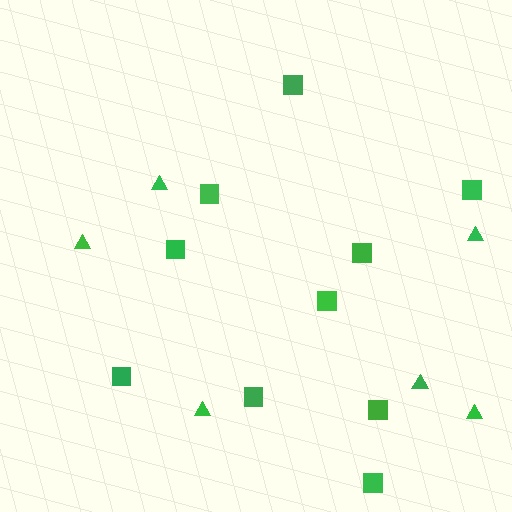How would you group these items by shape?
There are 2 groups: one group of squares (10) and one group of triangles (6).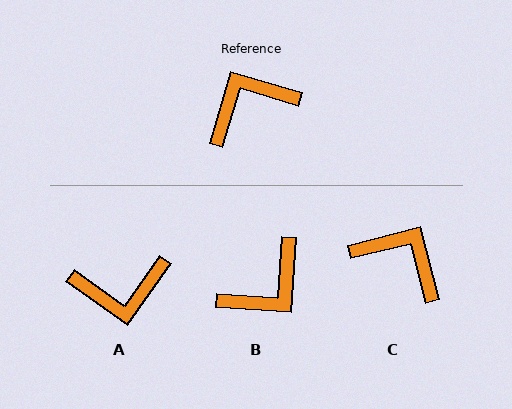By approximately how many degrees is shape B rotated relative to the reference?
Approximately 167 degrees clockwise.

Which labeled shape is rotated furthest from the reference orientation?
B, about 167 degrees away.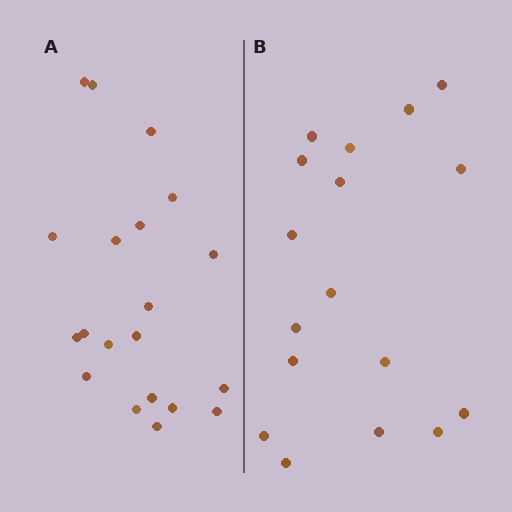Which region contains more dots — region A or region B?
Region A (the left region) has more dots.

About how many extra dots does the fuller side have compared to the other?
Region A has just a few more — roughly 2 or 3 more dots than region B.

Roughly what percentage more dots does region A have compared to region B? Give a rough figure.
About 20% more.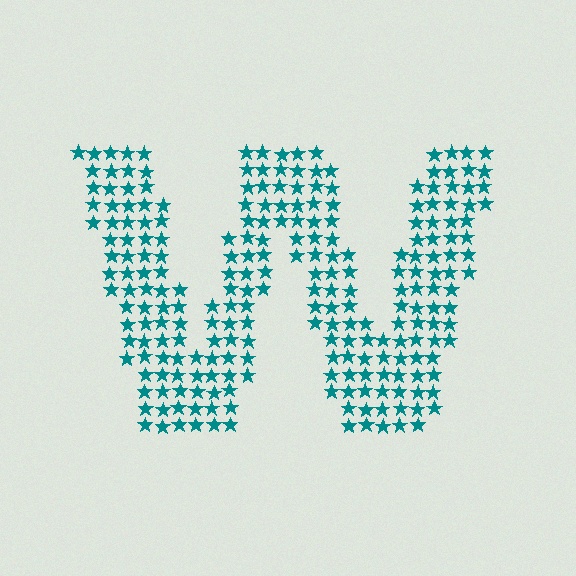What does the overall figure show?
The overall figure shows the letter W.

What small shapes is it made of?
It is made of small stars.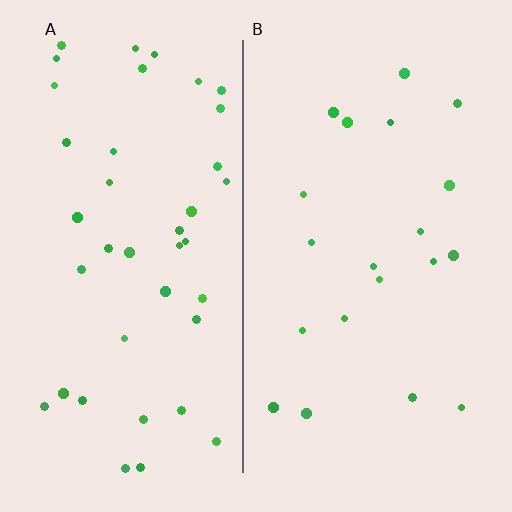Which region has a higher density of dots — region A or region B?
A (the left).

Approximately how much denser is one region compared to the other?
Approximately 2.0× — region A over region B.